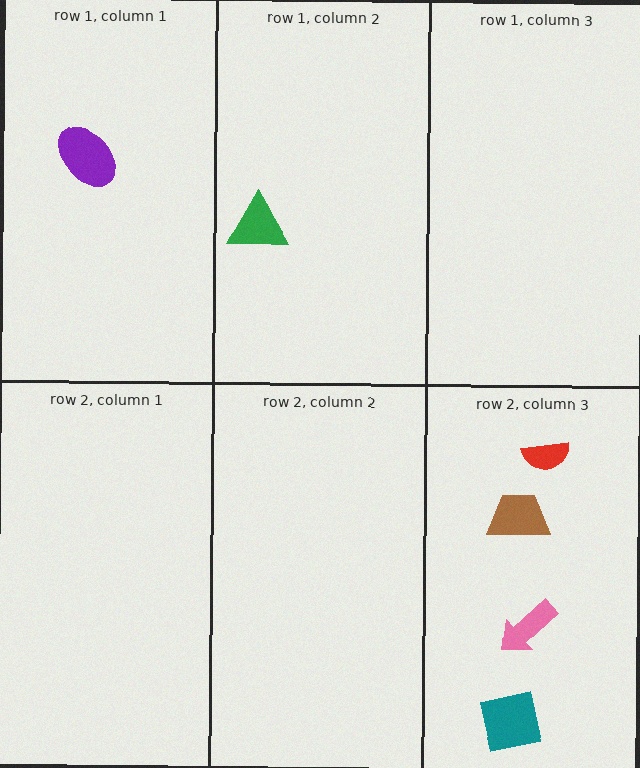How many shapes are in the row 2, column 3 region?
4.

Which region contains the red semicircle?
The row 2, column 3 region.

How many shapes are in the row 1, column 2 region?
1.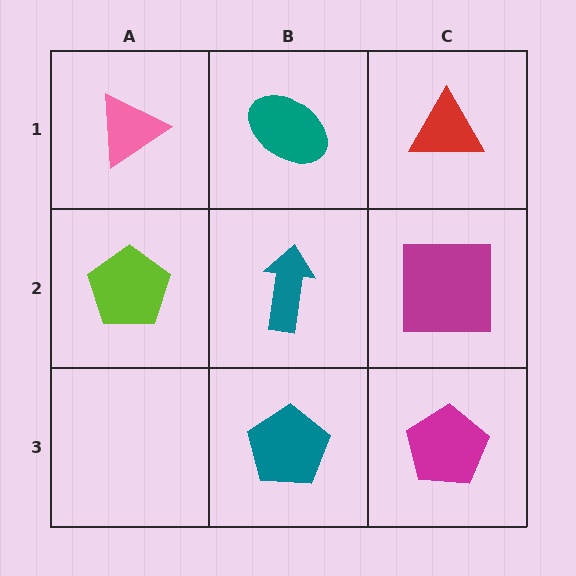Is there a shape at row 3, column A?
No, that cell is empty.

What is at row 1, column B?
A teal ellipse.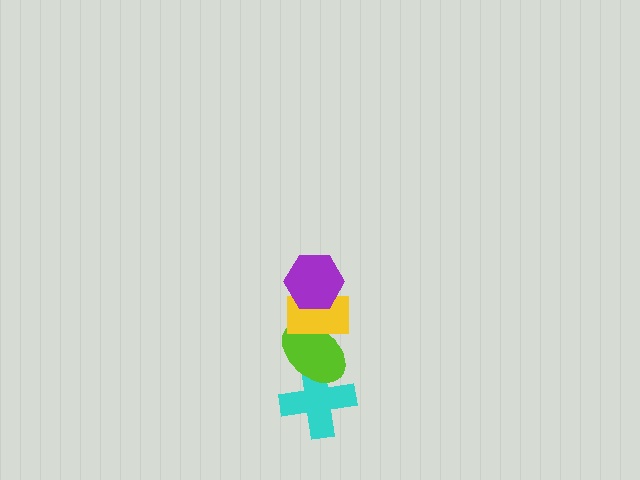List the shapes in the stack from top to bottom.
From top to bottom: the purple hexagon, the yellow rectangle, the lime ellipse, the cyan cross.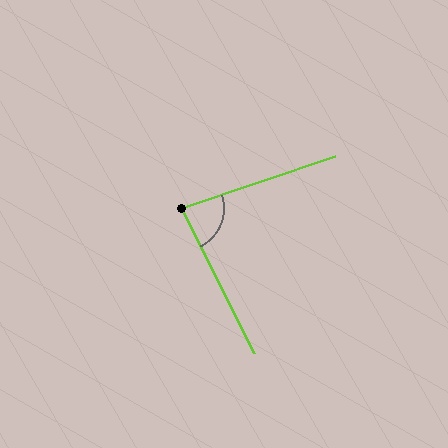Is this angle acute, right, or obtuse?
It is acute.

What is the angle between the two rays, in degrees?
Approximately 82 degrees.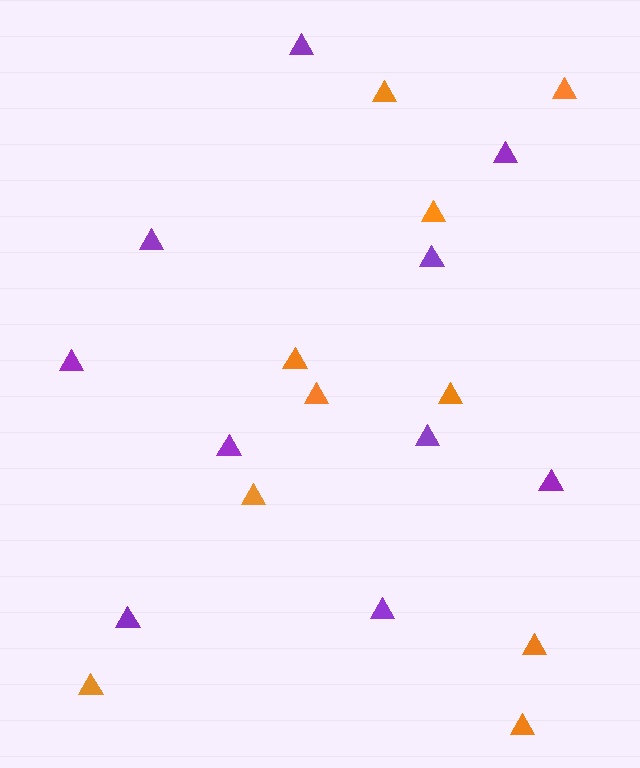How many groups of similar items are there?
There are 2 groups: one group of purple triangles (10) and one group of orange triangles (10).